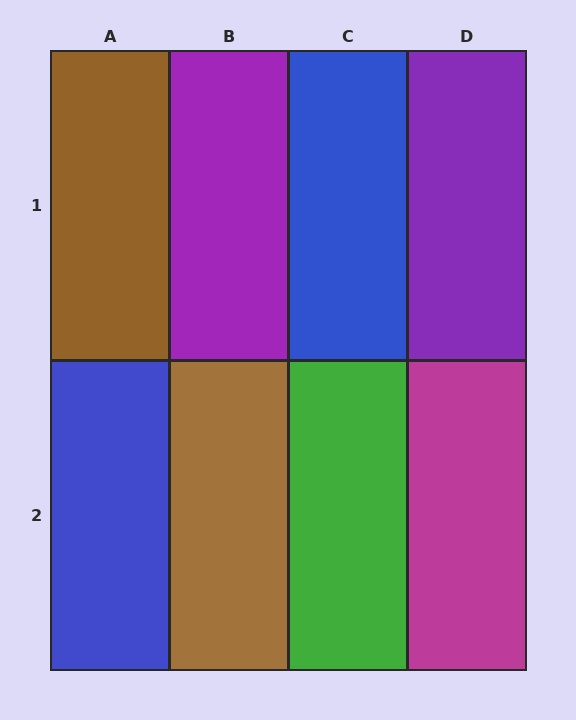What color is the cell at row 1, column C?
Blue.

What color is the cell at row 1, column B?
Purple.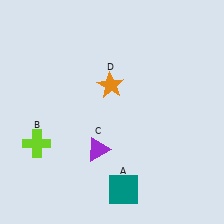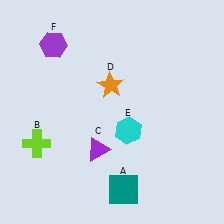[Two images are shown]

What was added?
A cyan hexagon (E), a purple hexagon (F) were added in Image 2.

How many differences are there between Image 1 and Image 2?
There are 2 differences between the two images.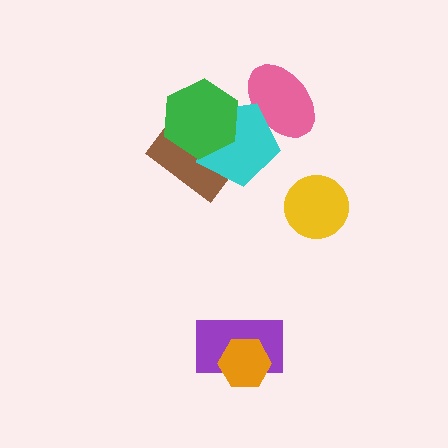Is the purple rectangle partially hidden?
Yes, it is partially covered by another shape.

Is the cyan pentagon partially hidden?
Yes, it is partially covered by another shape.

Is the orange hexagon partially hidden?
No, no other shape covers it.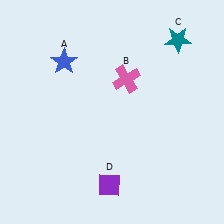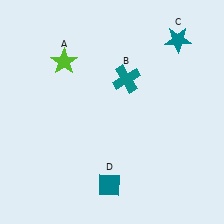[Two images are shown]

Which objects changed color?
A changed from blue to lime. B changed from pink to teal. D changed from purple to teal.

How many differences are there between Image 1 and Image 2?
There are 3 differences between the two images.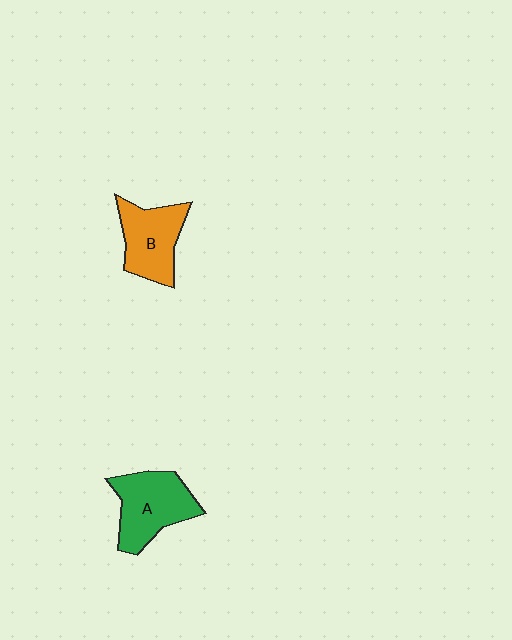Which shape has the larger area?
Shape A (green).